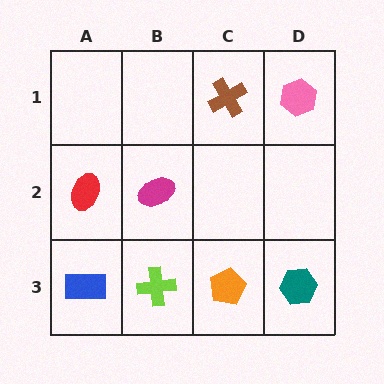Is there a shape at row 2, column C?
No, that cell is empty.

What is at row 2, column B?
A magenta ellipse.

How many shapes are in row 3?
4 shapes.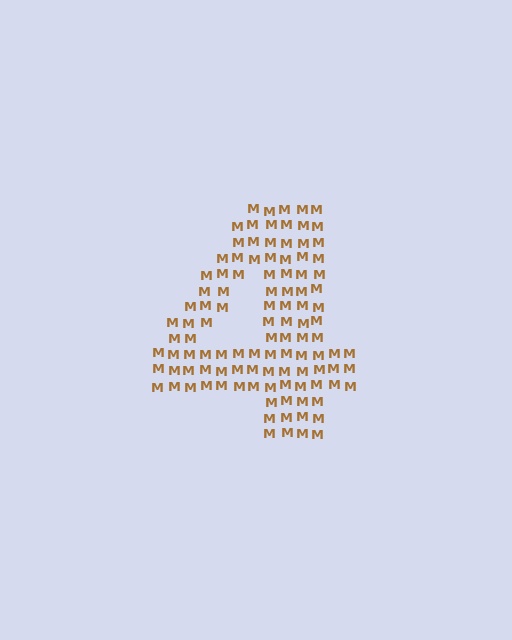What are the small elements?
The small elements are letter M's.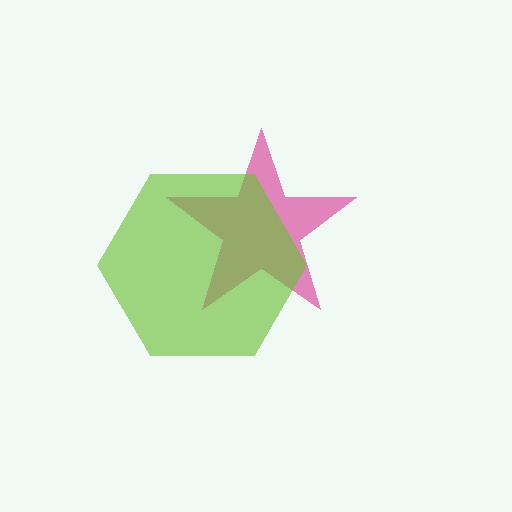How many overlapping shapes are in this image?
There are 2 overlapping shapes in the image.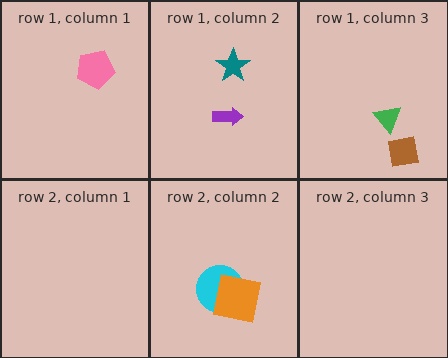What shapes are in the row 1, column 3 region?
The brown square, the green triangle.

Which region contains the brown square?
The row 1, column 3 region.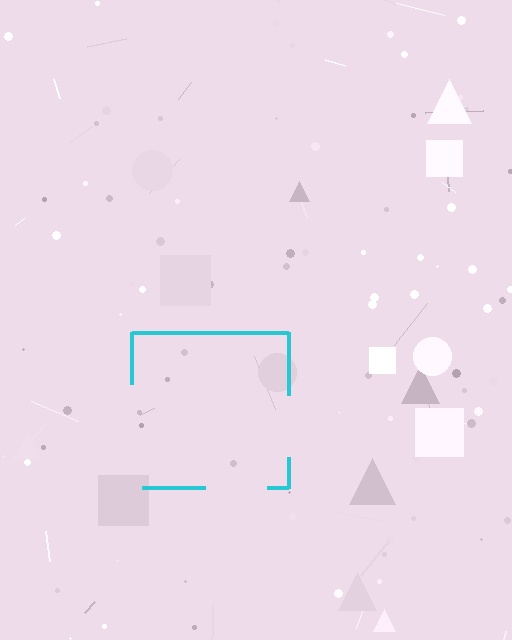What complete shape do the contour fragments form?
The contour fragments form a square.